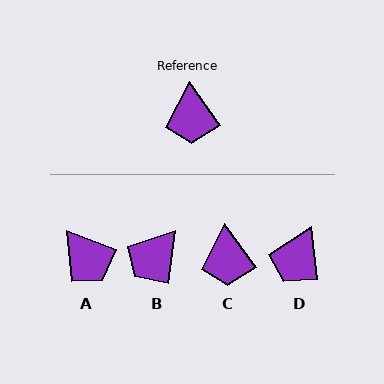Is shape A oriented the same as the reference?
No, it is off by about 34 degrees.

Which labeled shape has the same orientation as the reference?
C.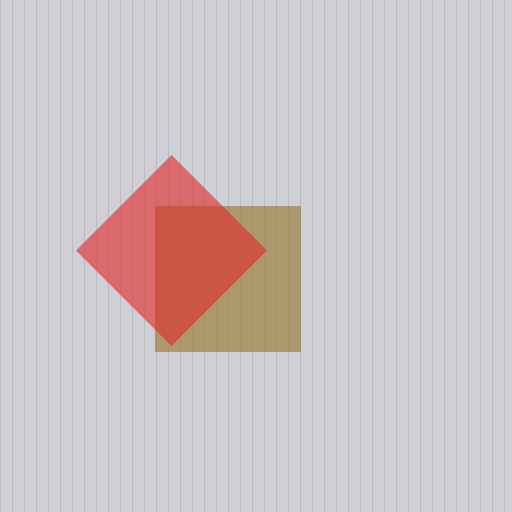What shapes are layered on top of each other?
The layered shapes are: a brown square, a red diamond.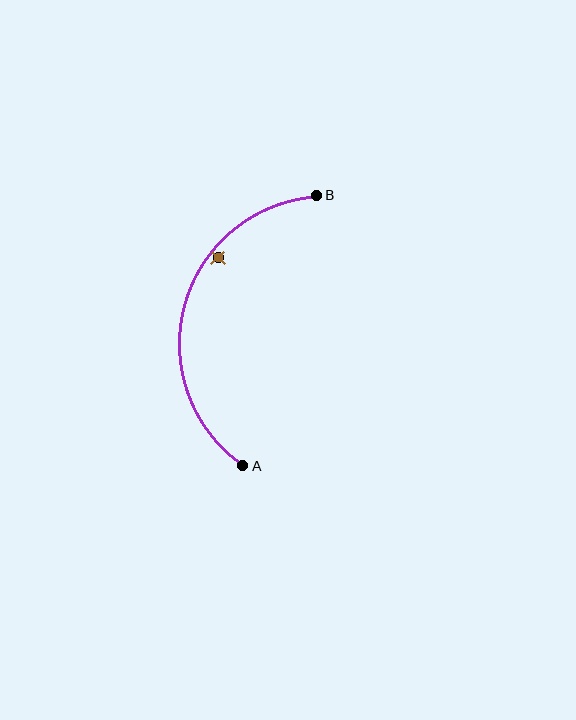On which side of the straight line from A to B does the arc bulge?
The arc bulges to the left of the straight line connecting A and B.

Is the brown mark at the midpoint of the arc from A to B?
No — the brown mark does not lie on the arc at all. It sits slightly inside the curve.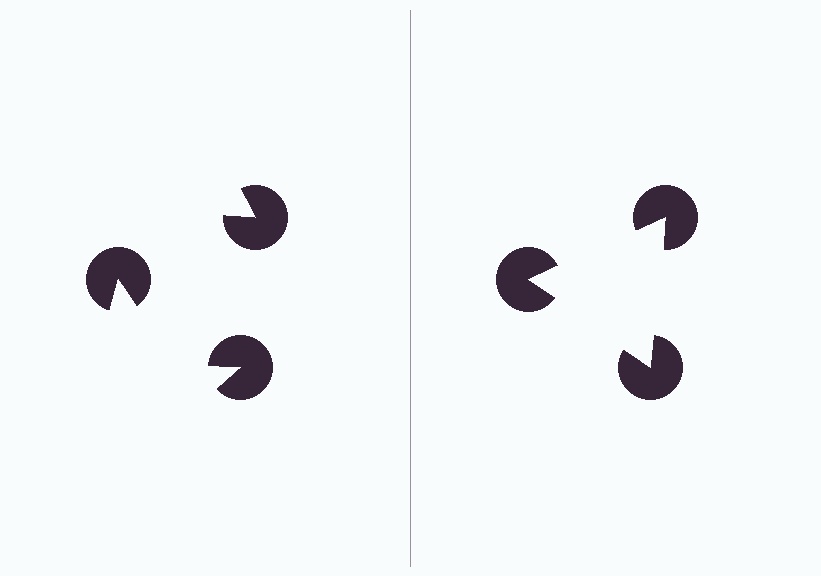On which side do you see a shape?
An illusory triangle appears on the right side. On the left side the wedge cuts are rotated, so no coherent shape forms.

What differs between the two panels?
The pac-man discs are positioned identically on both sides; only the wedge orientations differ. On the right they align to a triangle; on the left they are misaligned.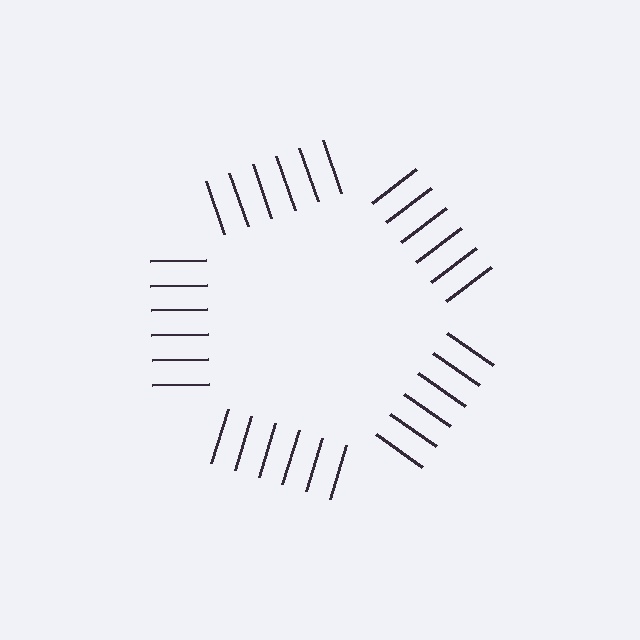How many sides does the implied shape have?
5 sides — the line-ends trace a pentagon.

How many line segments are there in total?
30 — 6 along each of the 5 edges.